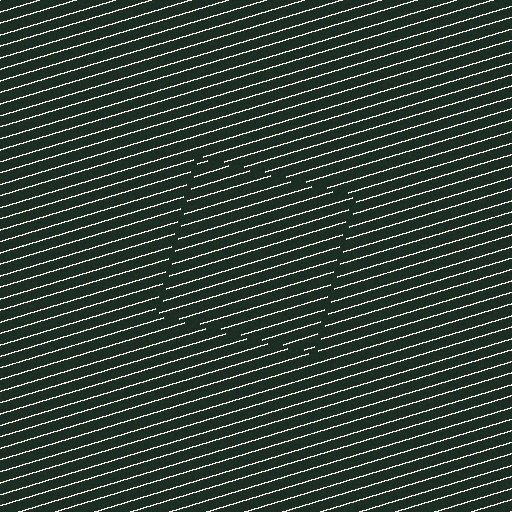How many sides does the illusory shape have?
4 sides — the line-ends trace a square.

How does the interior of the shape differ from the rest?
The interior of the shape contains the same grating, shifted by half a period — the contour is defined by the phase discontinuity where line-ends from the inner and outer gratings abut.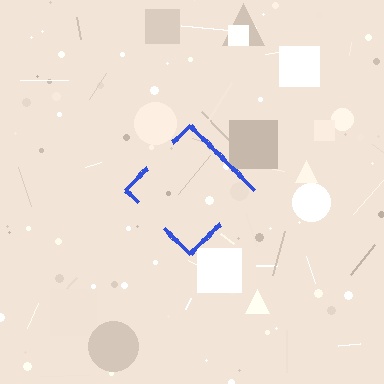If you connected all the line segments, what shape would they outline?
They would outline a diamond.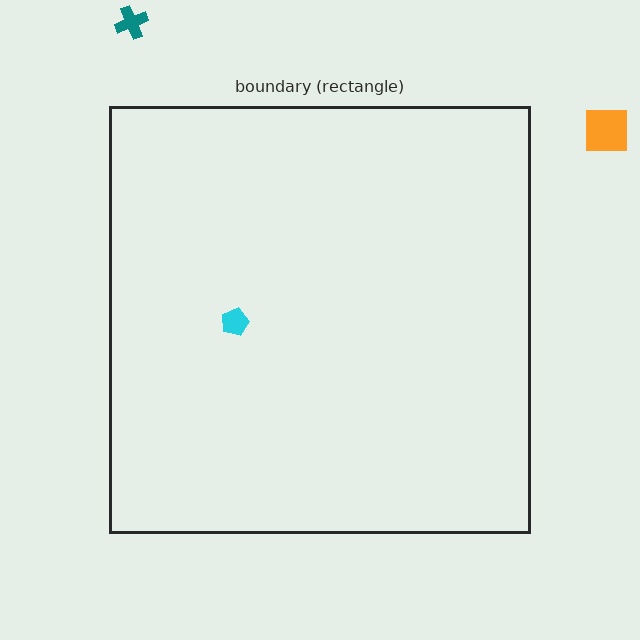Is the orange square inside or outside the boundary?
Outside.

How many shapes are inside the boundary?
1 inside, 2 outside.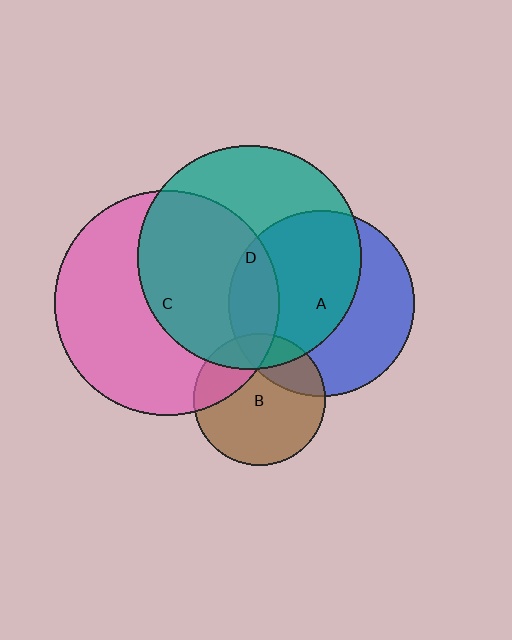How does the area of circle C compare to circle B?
Approximately 2.9 times.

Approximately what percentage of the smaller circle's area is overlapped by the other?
Approximately 15%.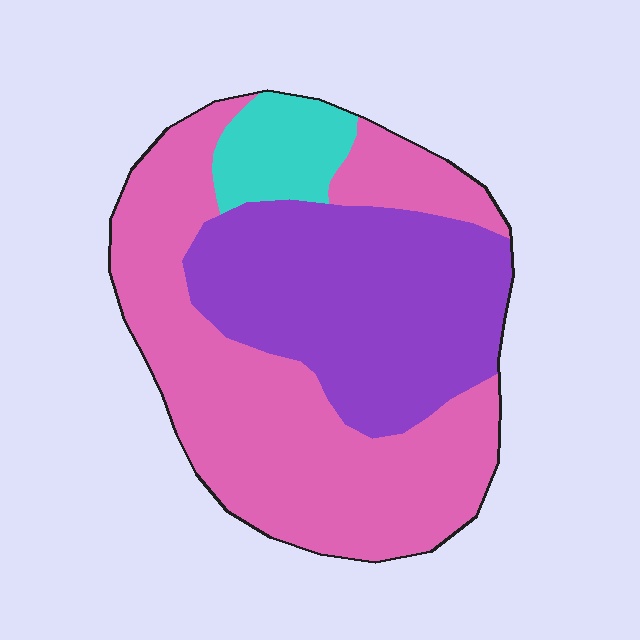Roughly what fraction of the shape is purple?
Purple takes up about three eighths (3/8) of the shape.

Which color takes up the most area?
Pink, at roughly 55%.